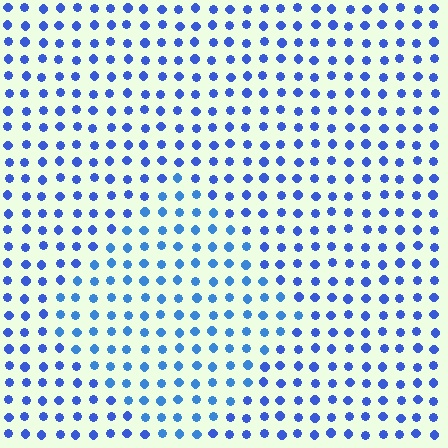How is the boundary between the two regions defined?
The boundary is defined purely by a slight shift in hue (about 18 degrees). Spacing, size, and orientation are identical on both sides.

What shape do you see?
I see a diamond.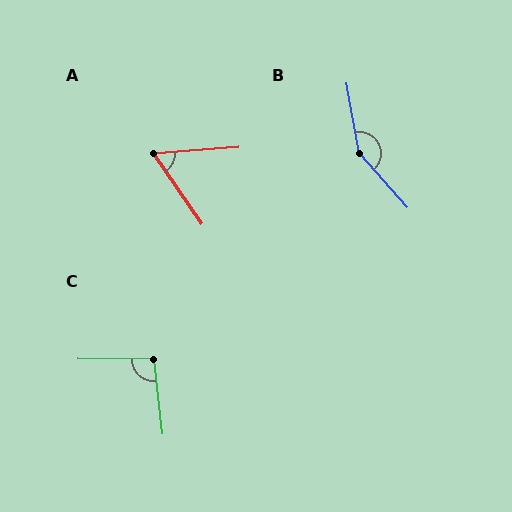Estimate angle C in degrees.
Approximately 97 degrees.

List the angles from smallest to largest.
A (60°), C (97°), B (148°).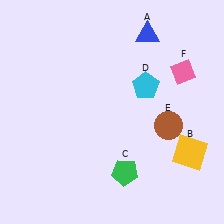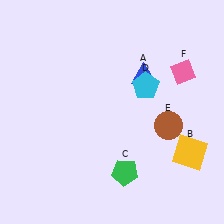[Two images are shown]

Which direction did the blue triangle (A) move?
The blue triangle (A) moved down.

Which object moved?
The blue triangle (A) moved down.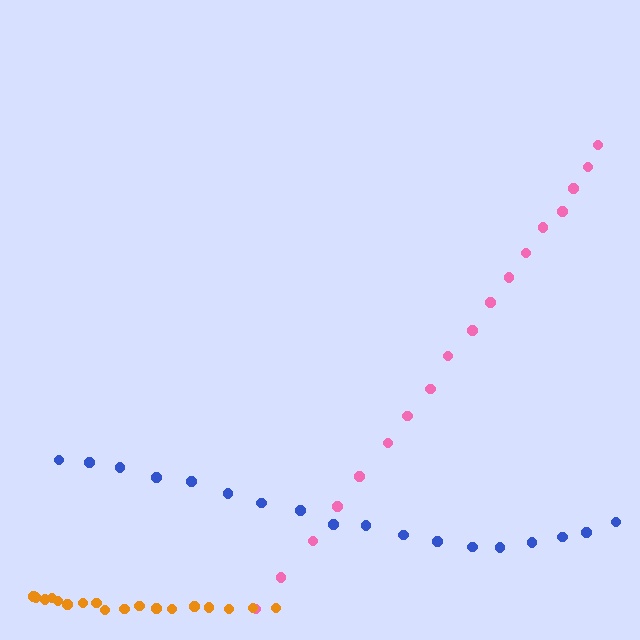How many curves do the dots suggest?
There are 3 distinct paths.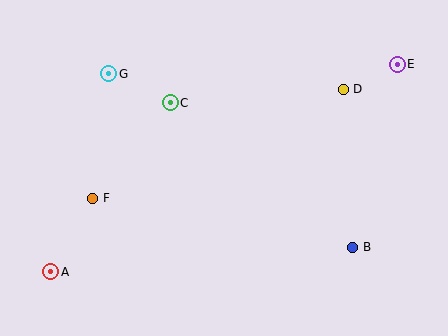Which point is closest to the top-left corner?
Point G is closest to the top-left corner.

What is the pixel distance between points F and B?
The distance between F and B is 264 pixels.